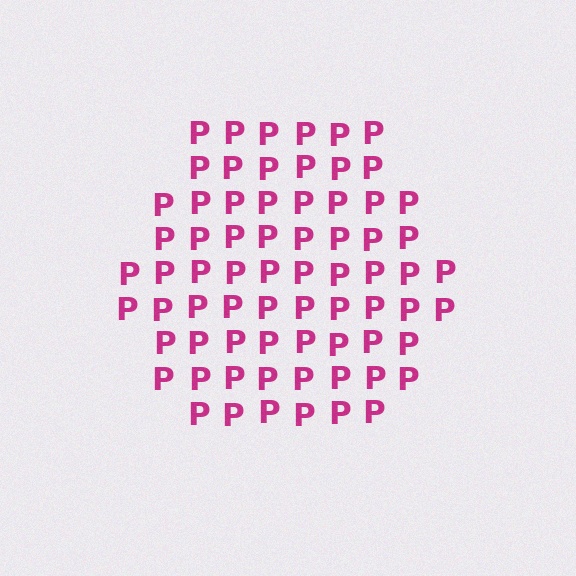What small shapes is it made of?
It is made of small letter P's.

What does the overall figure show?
The overall figure shows a hexagon.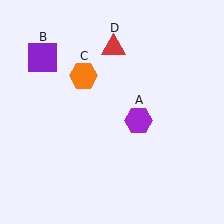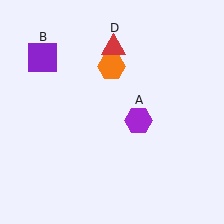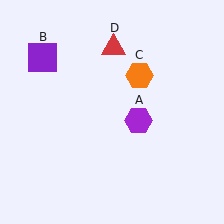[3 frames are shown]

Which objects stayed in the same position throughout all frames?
Purple hexagon (object A) and purple square (object B) and red triangle (object D) remained stationary.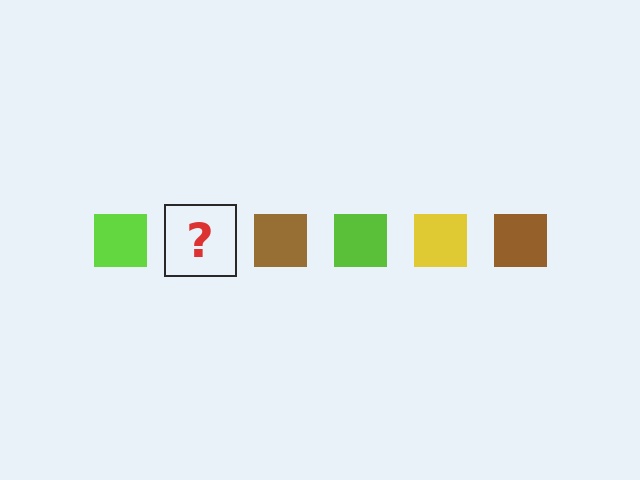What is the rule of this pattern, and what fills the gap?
The rule is that the pattern cycles through lime, yellow, brown squares. The gap should be filled with a yellow square.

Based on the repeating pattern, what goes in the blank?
The blank should be a yellow square.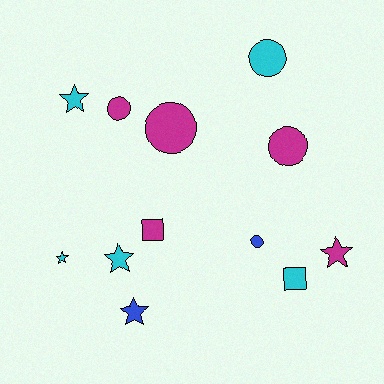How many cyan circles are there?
There is 1 cyan circle.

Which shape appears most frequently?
Star, with 5 objects.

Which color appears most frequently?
Cyan, with 5 objects.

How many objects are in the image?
There are 12 objects.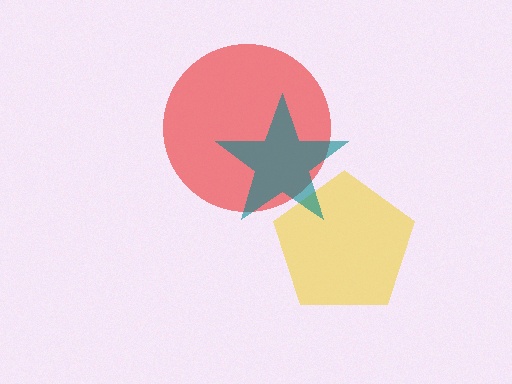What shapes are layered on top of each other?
The layered shapes are: a red circle, a yellow pentagon, a teal star.